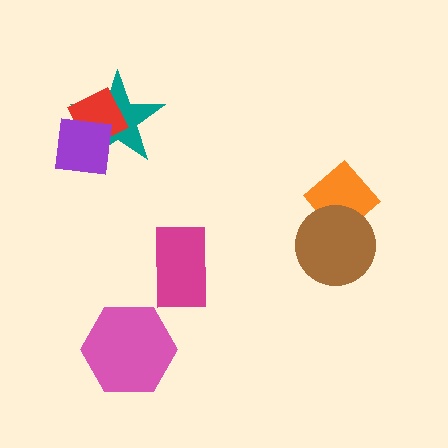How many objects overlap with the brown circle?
1 object overlaps with the brown circle.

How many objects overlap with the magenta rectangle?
0 objects overlap with the magenta rectangle.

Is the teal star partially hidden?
Yes, it is partially covered by another shape.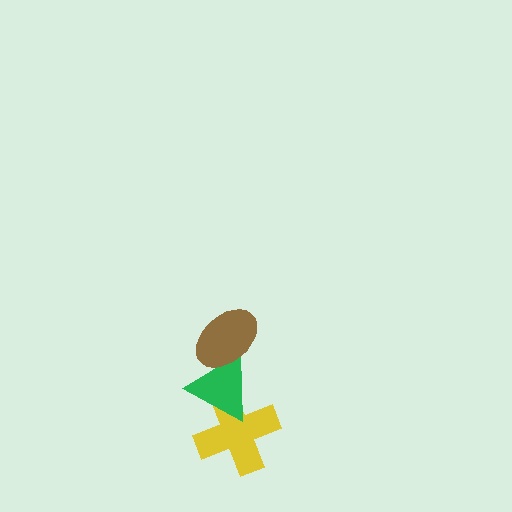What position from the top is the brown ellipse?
The brown ellipse is 1st from the top.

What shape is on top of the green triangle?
The brown ellipse is on top of the green triangle.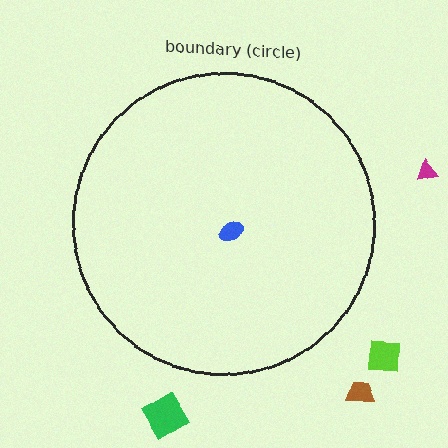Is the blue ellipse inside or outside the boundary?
Inside.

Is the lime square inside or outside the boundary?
Outside.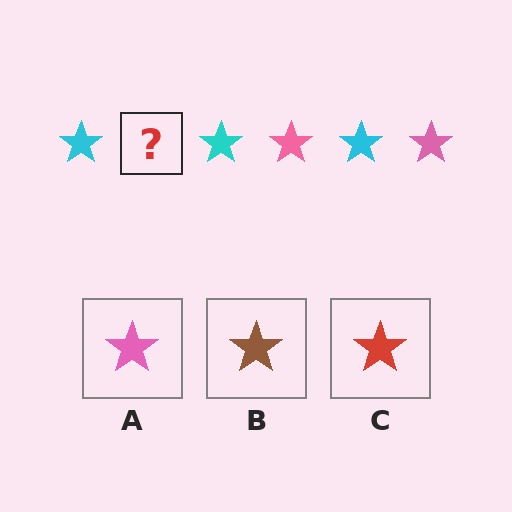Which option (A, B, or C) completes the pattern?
A.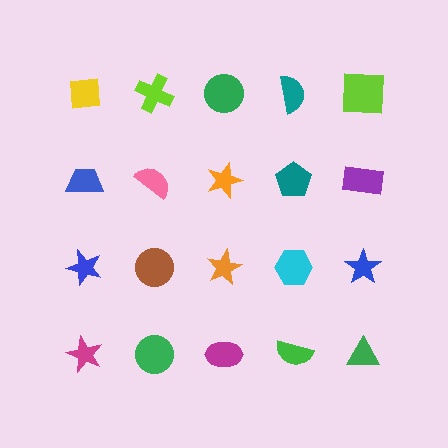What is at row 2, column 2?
A pink semicircle.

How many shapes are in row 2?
5 shapes.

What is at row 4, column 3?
A magenta ellipse.